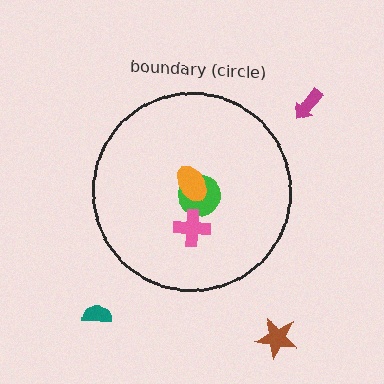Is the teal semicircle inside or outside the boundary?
Outside.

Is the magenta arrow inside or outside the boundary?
Outside.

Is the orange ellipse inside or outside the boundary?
Inside.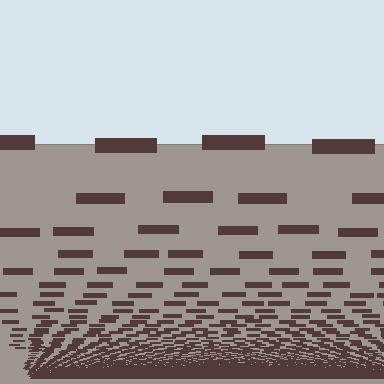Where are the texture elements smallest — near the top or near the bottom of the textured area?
Near the bottom.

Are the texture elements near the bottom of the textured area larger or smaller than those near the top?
Smaller. The gradient is inverted — elements near the bottom are smaller and denser.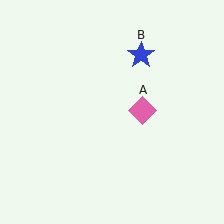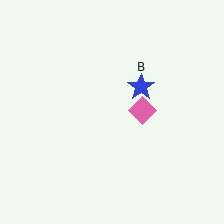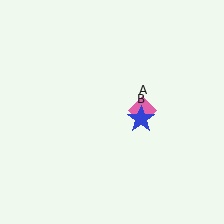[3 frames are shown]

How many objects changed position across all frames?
1 object changed position: blue star (object B).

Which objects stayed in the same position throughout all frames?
Pink diamond (object A) remained stationary.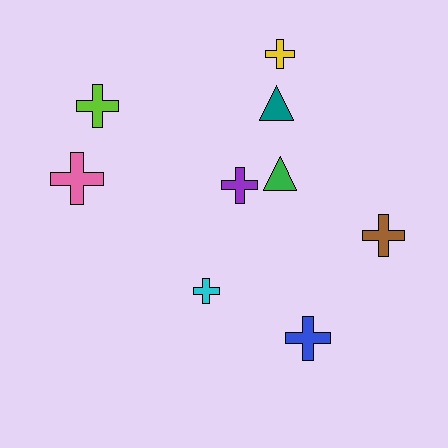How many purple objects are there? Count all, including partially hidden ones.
There is 1 purple object.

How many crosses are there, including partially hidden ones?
There are 7 crosses.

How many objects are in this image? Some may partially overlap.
There are 9 objects.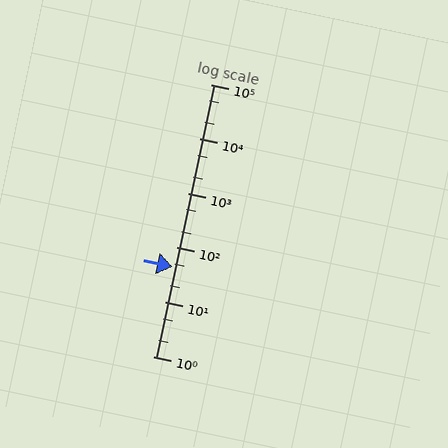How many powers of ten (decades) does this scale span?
The scale spans 5 decades, from 1 to 100000.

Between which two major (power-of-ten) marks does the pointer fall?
The pointer is between 10 and 100.